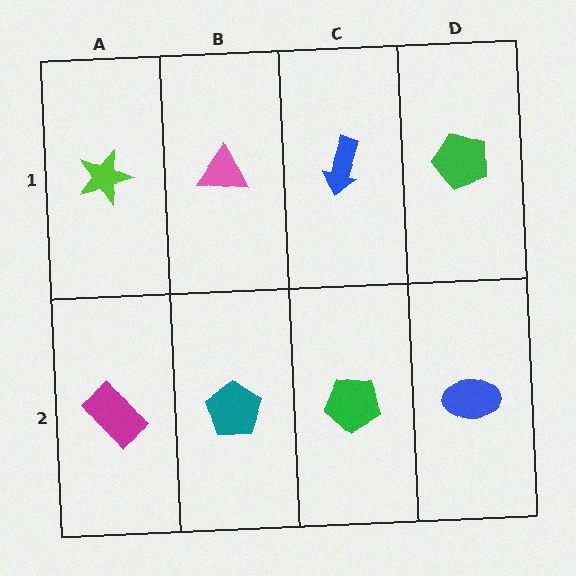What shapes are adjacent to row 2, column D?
A green pentagon (row 1, column D), a green pentagon (row 2, column C).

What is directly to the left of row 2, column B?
A magenta rectangle.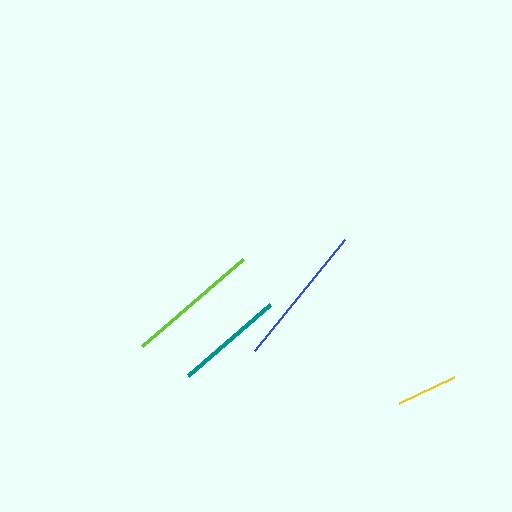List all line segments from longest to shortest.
From longest to shortest: blue, lime, teal, yellow.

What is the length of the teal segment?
The teal segment is approximately 109 pixels long.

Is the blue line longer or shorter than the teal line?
The blue line is longer than the teal line.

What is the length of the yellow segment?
The yellow segment is approximately 61 pixels long.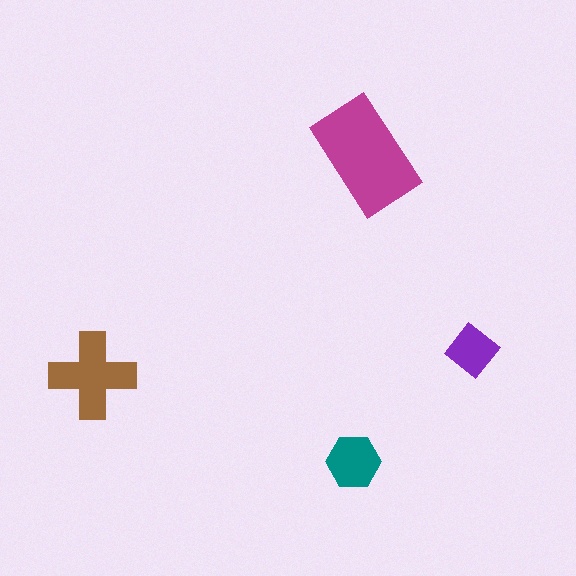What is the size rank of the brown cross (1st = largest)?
2nd.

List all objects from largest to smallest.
The magenta rectangle, the brown cross, the teal hexagon, the purple diamond.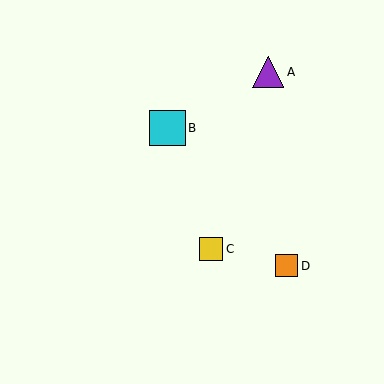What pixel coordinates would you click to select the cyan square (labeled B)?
Click at (168, 128) to select the cyan square B.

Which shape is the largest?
The cyan square (labeled B) is the largest.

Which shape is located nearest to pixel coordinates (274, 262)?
The orange square (labeled D) at (287, 266) is nearest to that location.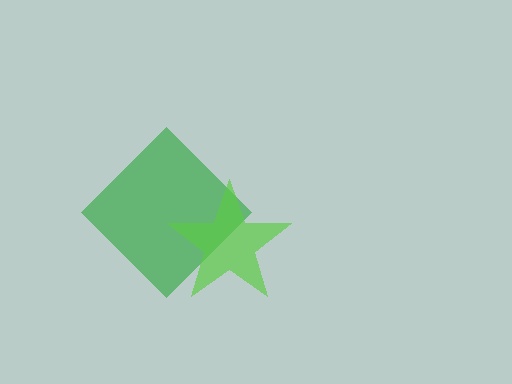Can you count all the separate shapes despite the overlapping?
Yes, there are 2 separate shapes.